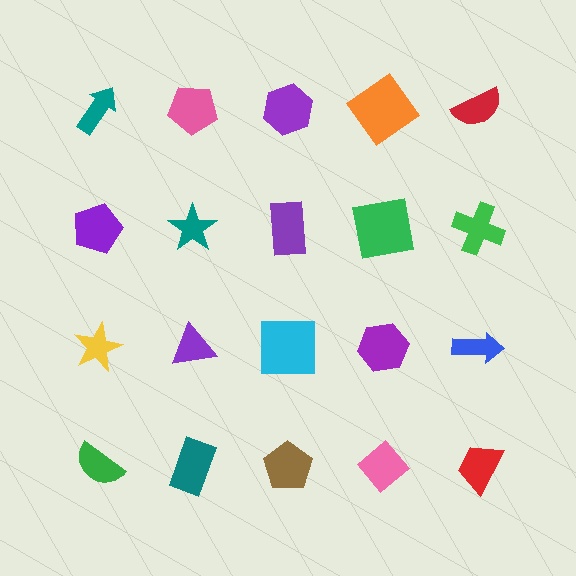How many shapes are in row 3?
5 shapes.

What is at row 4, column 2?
A teal rectangle.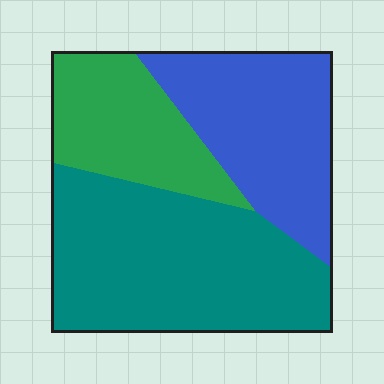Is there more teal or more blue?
Teal.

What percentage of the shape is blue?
Blue takes up between a sixth and a third of the shape.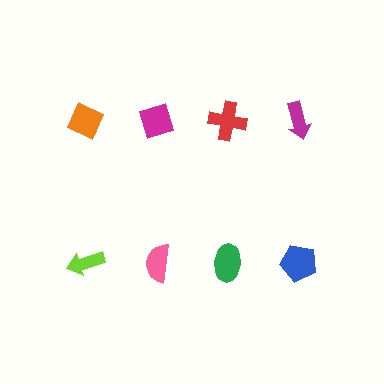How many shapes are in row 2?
4 shapes.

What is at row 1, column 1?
An orange diamond.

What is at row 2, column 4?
A blue pentagon.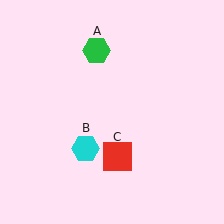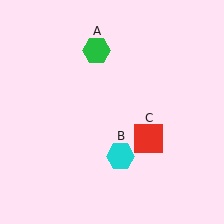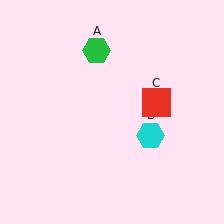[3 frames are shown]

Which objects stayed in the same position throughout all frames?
Green hexagon (object A) remained stationary.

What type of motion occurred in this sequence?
The cyan hexagon (object B), red square (object C) rotated counterclockwise around the center of the scene.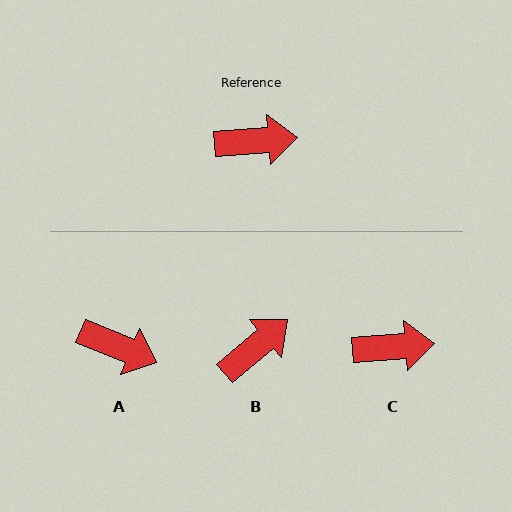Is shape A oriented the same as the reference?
No, it is off by about 26 degrees.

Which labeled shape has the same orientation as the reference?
C.